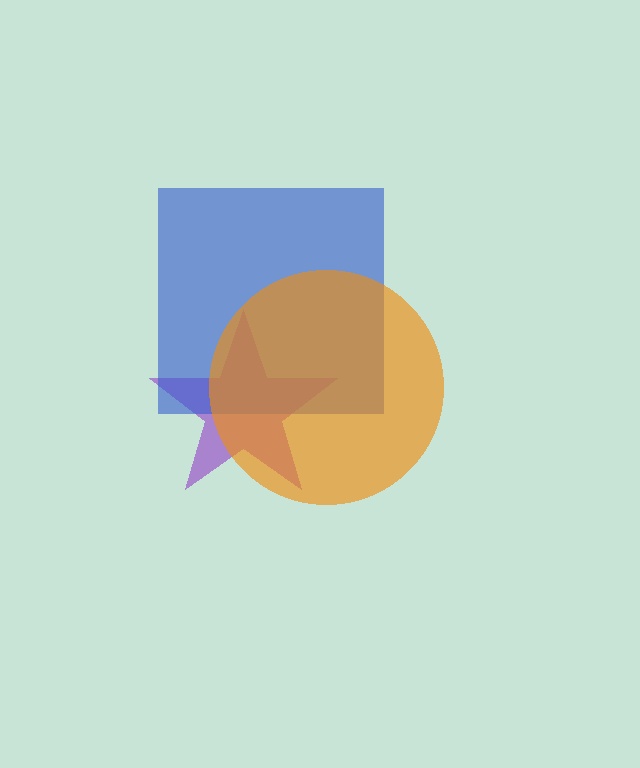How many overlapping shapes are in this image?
There are 3 overlapping shapes in the image.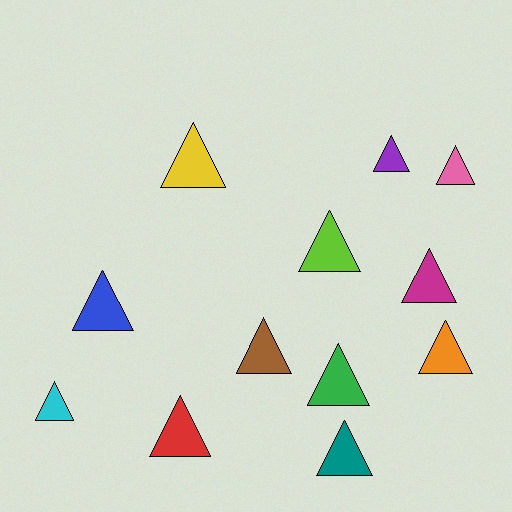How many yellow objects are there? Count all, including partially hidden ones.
There is 1 yellow object.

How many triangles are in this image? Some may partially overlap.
There are 12 triangles.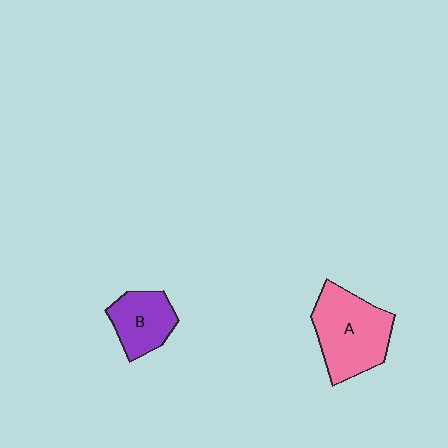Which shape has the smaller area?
Shape B (purple).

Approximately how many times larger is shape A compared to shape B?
Approximately 1.6 times.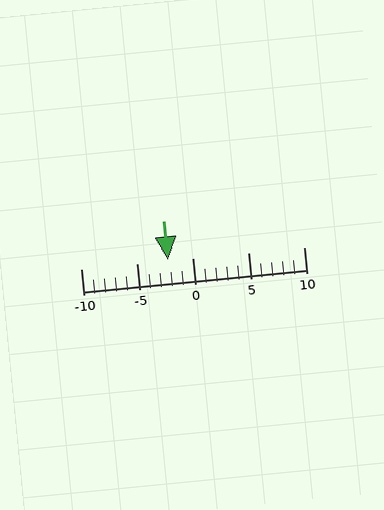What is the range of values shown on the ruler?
The ruler shows values from -10 to 10.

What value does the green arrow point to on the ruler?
The green arrow points to approximately -2.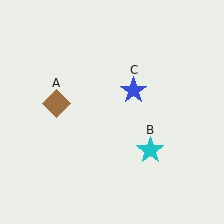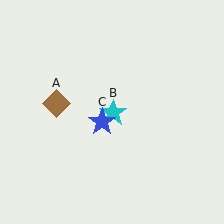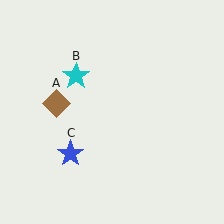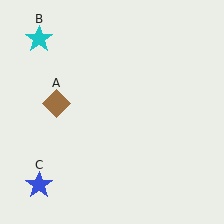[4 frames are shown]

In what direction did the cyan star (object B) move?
The cyan star (object B) moved up and to the left.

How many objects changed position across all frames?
2 objects changed position: cyan star (object B), blue star (object C).